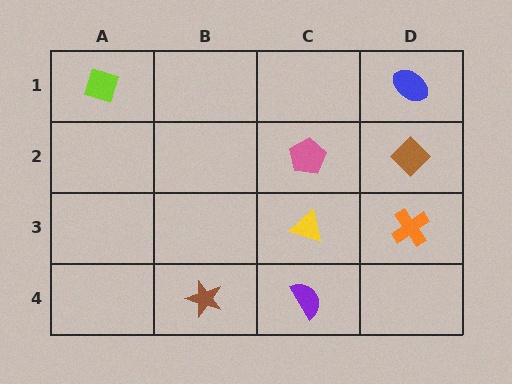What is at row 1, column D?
A blue ellipse.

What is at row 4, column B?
A brown star.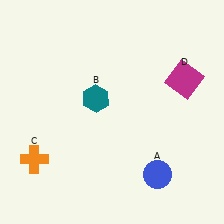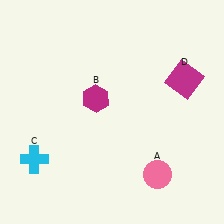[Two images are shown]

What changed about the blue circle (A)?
In Image 1, A is blue. In Image 2, it changed to pink.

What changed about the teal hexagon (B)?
In Image 1, B is teal. In Image 2, it changed to magenta.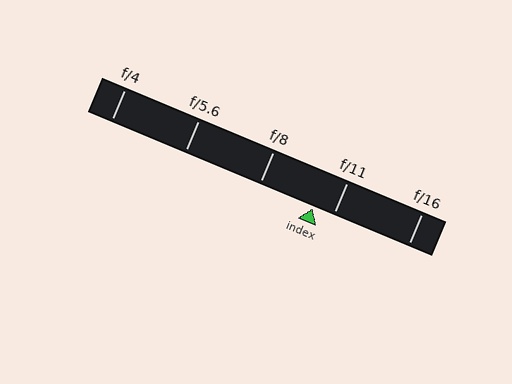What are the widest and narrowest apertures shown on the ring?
The widest aperture shown is f/4 and the narrowest is f/16.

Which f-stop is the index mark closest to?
The index mark is closest to f/11.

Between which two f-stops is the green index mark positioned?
The index mark is between f/8 and f/11.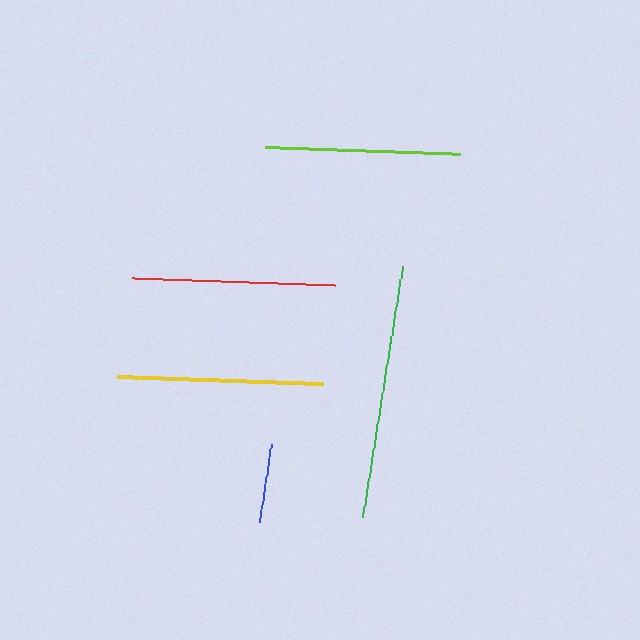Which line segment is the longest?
The green line is the longest at approximately 254 pixels.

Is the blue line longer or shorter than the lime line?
The lime line is longer than the blue line.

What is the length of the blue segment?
The blue segment is approximately 79 pixels long.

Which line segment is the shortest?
The blue line is the shortest at approximately 79 pixels.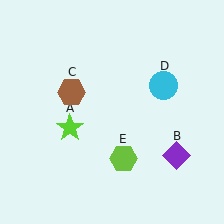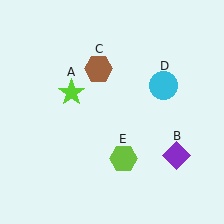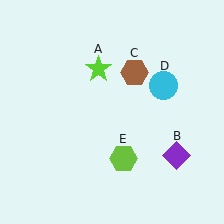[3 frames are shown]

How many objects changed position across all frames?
2 objects changed position: lime star (object A), brown hexagon (object C).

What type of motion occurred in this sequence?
The lime star (object A), brown hexagon (object C) rotated clockwise around the center of the scene.